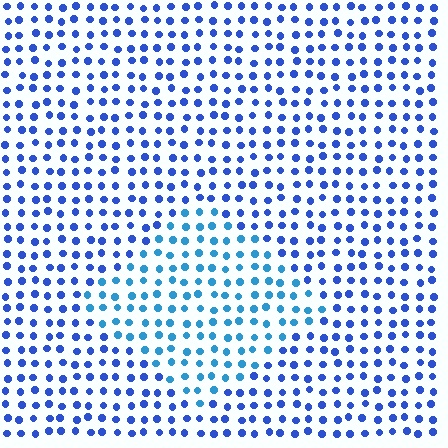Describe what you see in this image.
The image is filled with small blue elements in a uniform arrangement. A diamond-shaped region is visible where the elements are tinted to a slightly different hue, forming a subtle color boundary.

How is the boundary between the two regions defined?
The boundary is defined purely by a slight shift in hue (about 27 degrees). Spacing, size, and orientation are identical on both sides.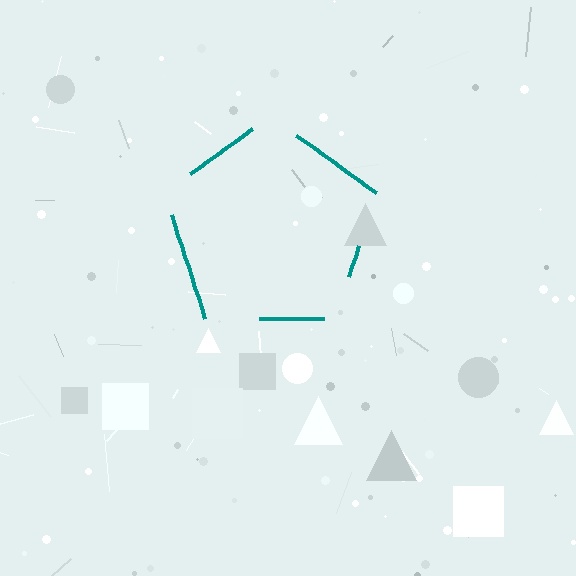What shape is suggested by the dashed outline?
The dashed outline suggests a pentagon.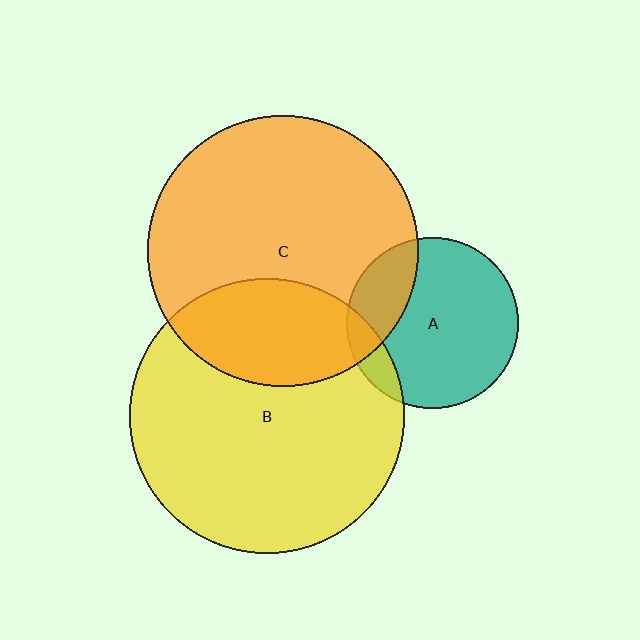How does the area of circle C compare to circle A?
Approximately 2.5 times.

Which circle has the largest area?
Circle B (yellow).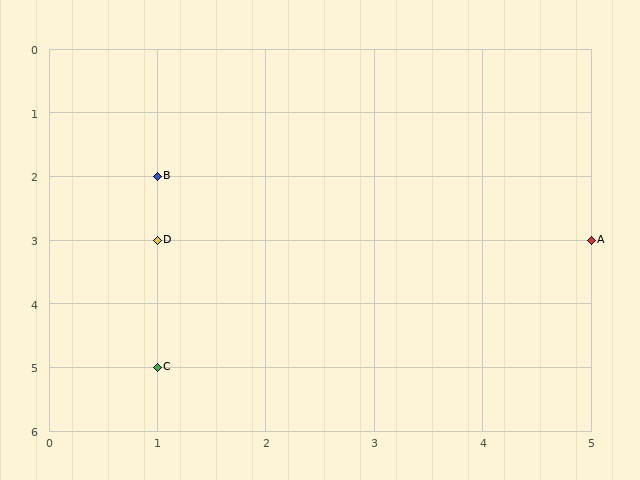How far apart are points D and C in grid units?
Points D and C are 2 rows apart.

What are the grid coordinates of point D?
Point D is at grid coordinates (1, 3).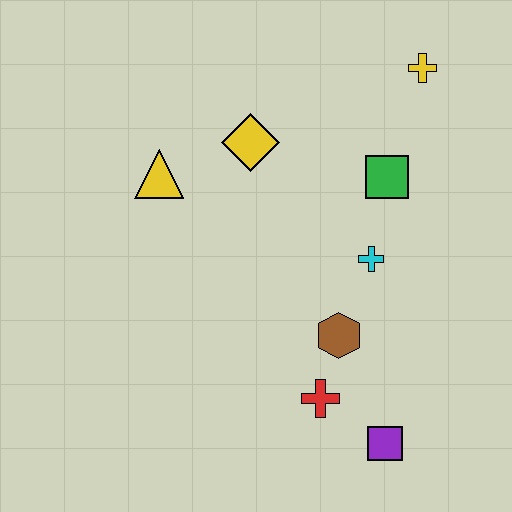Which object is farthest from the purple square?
The yellow cross is farthest from the purple square.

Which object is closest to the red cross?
The brown hexagon is closest to the red cross.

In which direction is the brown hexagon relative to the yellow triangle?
The brown hexagon is to the right of the yellow triangle.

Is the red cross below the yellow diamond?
Yes